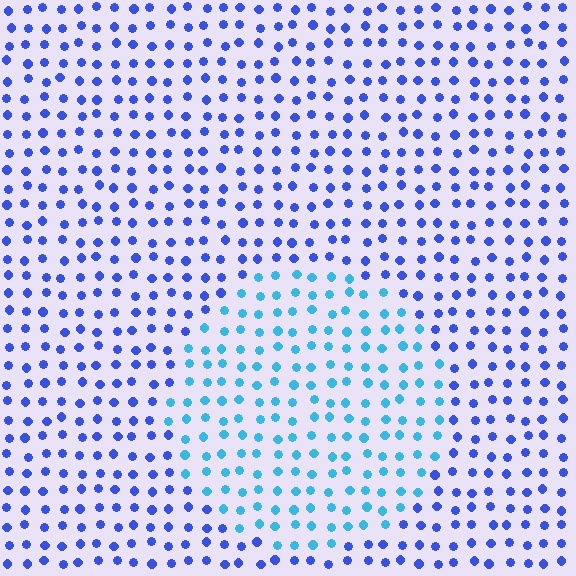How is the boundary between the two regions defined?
The boundary is defined purely by a slight shift in hue (about 38 degrees). Spacing, size, and orientation are identical on both sides.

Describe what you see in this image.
The image is filled with small blue elements in a uniform arrangement. A circle-shaped region is visible where the elements are tinted to a slightly different hue, forming a subtle color boundary.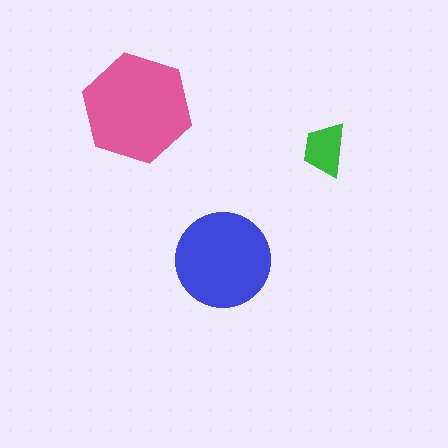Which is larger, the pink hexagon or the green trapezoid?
The pink hexagon.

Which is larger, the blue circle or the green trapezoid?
The blue circle.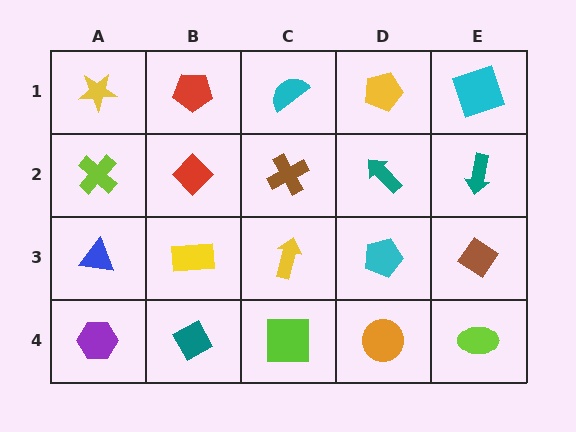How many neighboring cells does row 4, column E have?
2.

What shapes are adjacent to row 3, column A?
A lime cross (row 2, column A), a purple hexagon (row 4, column A), a yellow rectangle (row 3, column B).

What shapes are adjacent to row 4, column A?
A blue triangle (row 3, column A), a teal diamond (row 4, column B).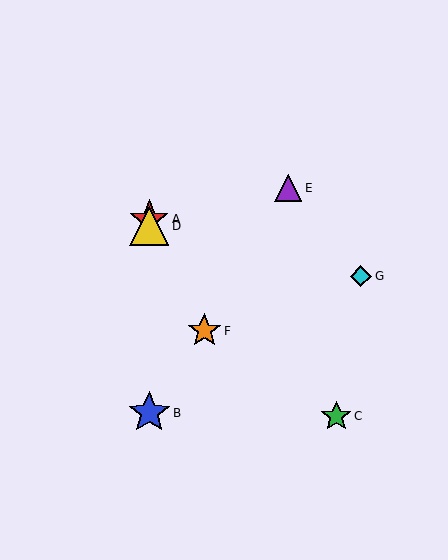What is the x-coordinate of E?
Object E is at x≈288.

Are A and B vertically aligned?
Yes, both are at x≈149.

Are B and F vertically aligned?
No, B is at x≈149 and F is at x≈204.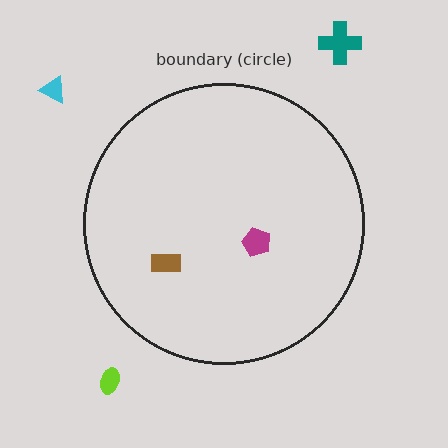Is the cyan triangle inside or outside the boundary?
Outside.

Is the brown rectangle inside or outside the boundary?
Inside.